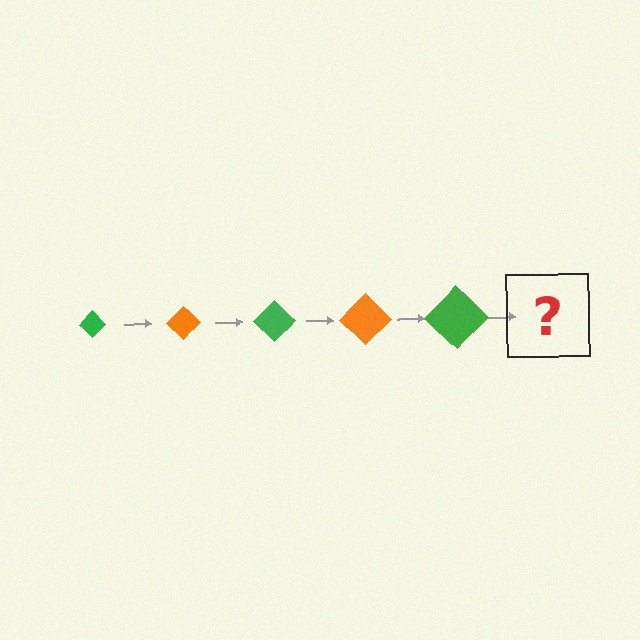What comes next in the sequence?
The next element should be an orange diamond, larger than the previous one.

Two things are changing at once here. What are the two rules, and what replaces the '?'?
The two rules are that the diamond grows larger each step and the color cycles through green and orange. The '?' should be an orange diamond, larger than the previous one.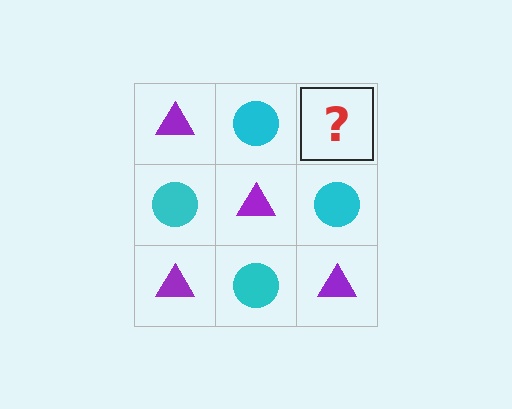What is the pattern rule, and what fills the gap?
The rule is that it alternates purple triangle and cyan circle in a checkerboard pattern. The gap should be filled with a purple triangle.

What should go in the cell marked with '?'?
The missing cell should contain a purple triangle.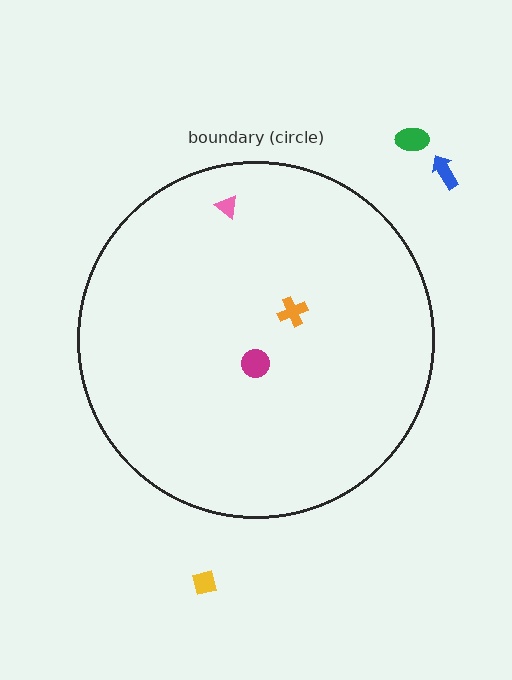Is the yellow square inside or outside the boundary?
Outside.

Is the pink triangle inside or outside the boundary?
Inside.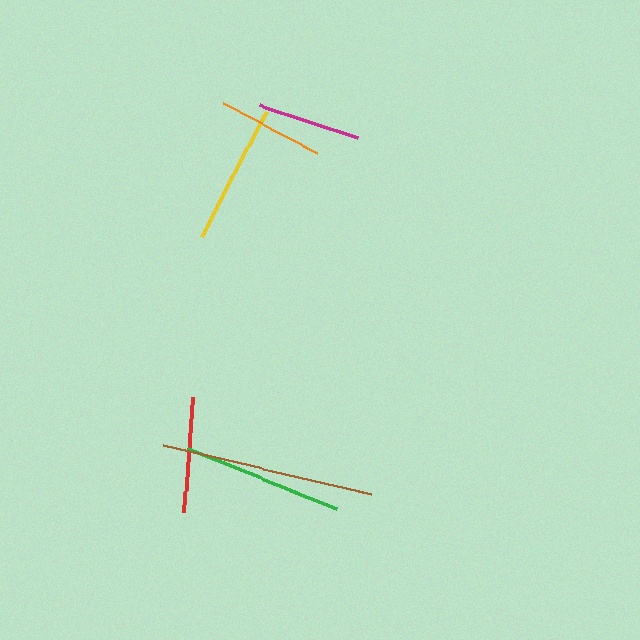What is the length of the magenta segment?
The magenta segment is approximately 103 pixels long.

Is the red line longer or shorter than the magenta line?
The red line is longer than the magenta line.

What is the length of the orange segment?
The orange segment is approximately 107 pixels long.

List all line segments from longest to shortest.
From longest to shortest: brown, green, yellow, red, orange, magenta.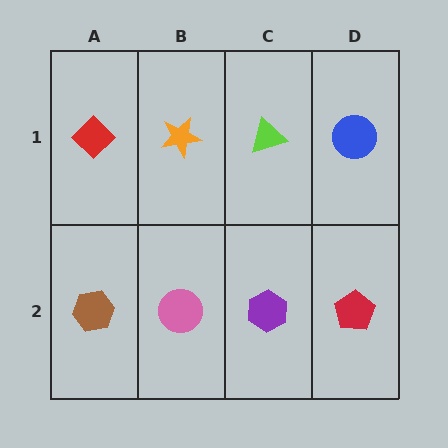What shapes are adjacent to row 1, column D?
A red pentagon (row 2, column D), a lime triangle (row 1, column C).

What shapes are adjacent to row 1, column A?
A brown hexagon (row 2, column A), an orange star (row 1, column B).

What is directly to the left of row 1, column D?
A lime triangle.